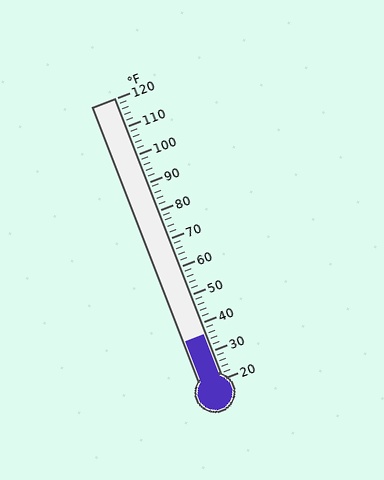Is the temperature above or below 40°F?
The temperature is below 40°F.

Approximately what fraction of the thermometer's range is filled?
The thermometer is filled to approximately 15% of its range.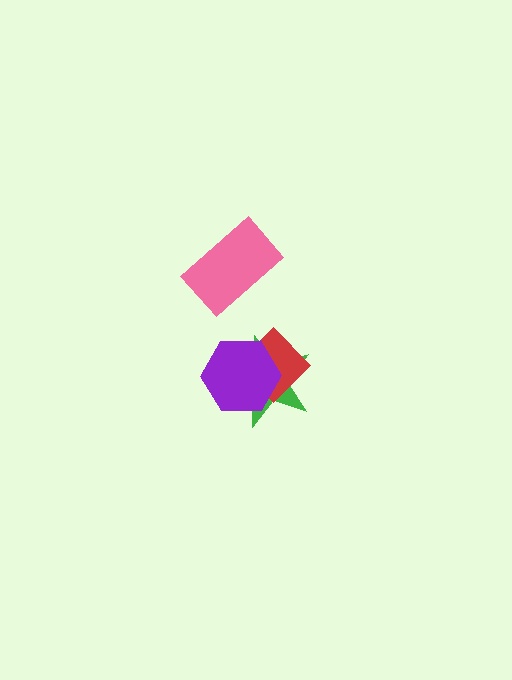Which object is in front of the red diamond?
The purple hexagon is in front of the red diamond.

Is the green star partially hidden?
Yes, it is partially covered by another shape.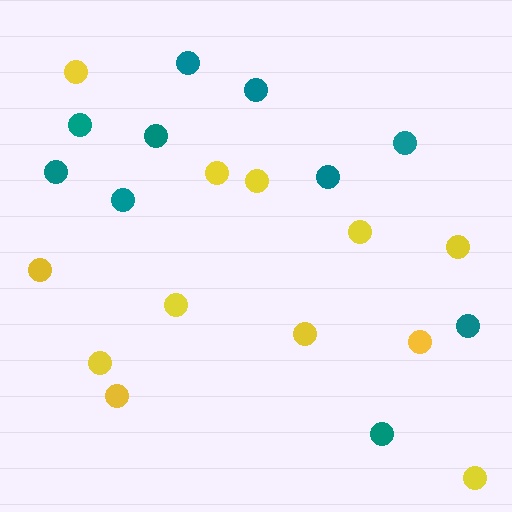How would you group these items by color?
There are 2 groups: one group of teal circles (10) and one group of yellow circles (12).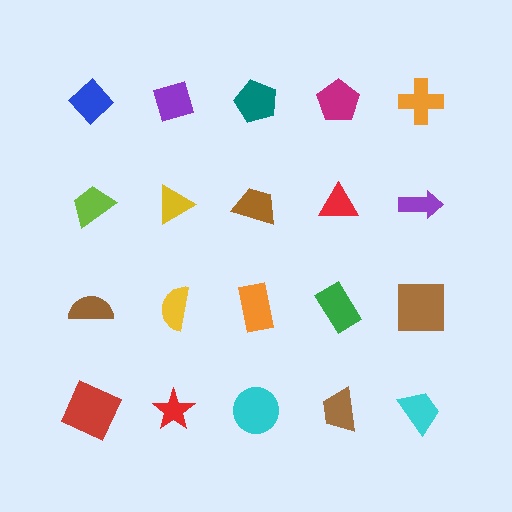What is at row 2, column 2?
A yellow triangle.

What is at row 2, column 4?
A red triangle.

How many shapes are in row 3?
5 shapes.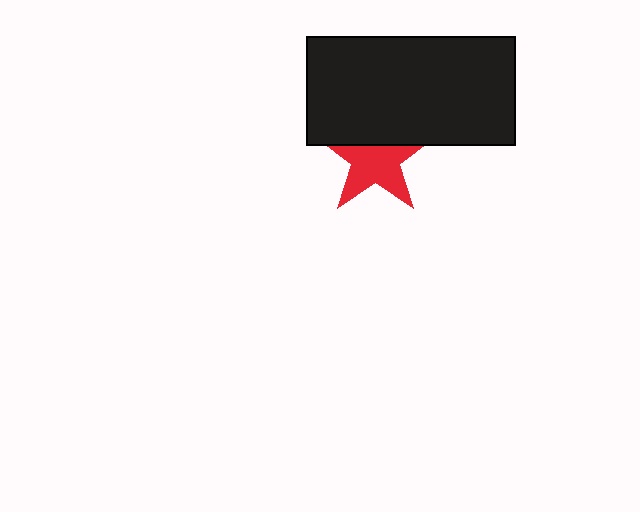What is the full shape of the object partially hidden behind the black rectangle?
The partially hidden object is a red star.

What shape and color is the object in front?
The object in front is a black rectangle.